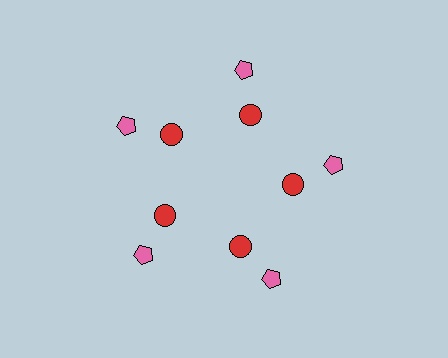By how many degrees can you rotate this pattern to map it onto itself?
The pattern maps onto itself every 72 degrees of rotation.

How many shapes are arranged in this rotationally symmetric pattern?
There are 10 shapes, arranged in 5 groups of 2.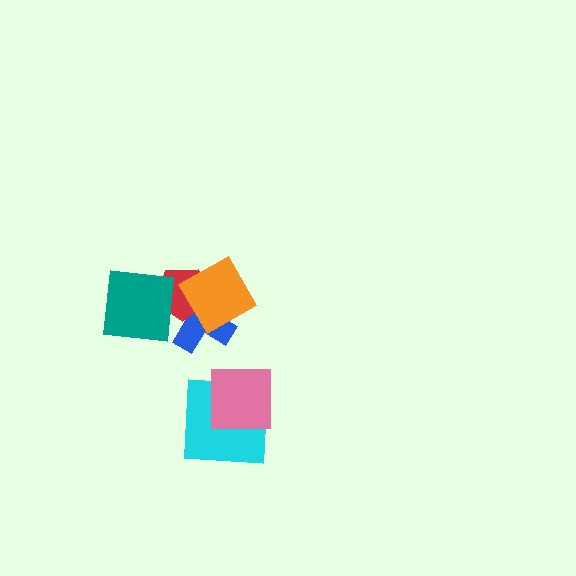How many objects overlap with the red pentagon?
3 objects overlap with the red pentagon.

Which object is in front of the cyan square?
The pink square is in front of the cyan square.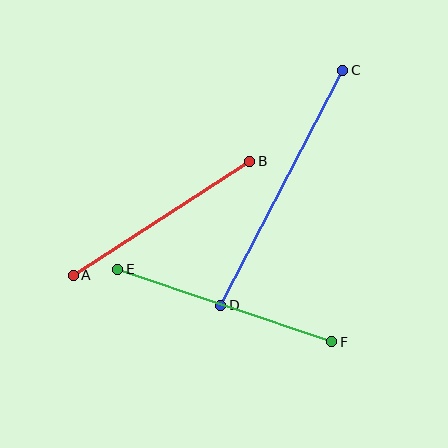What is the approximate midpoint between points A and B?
The midpoint is at approximately (162, 218) pixels.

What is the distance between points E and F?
The distance is approximately 226 pixels.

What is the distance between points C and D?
The distance is approximately 265 pixels.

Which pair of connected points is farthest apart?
Points C and D are farthest apart.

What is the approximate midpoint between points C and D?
The midpoint is at approximately (282, 188) pixels.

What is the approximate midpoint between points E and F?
The midpoint is at approximately (225, 306) pixels.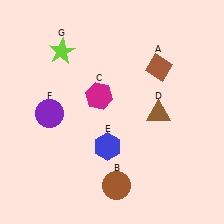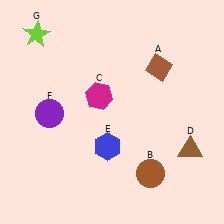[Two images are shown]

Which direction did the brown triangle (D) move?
The brown triangle (D) moved down.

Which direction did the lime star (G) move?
The lime star (G) moved left.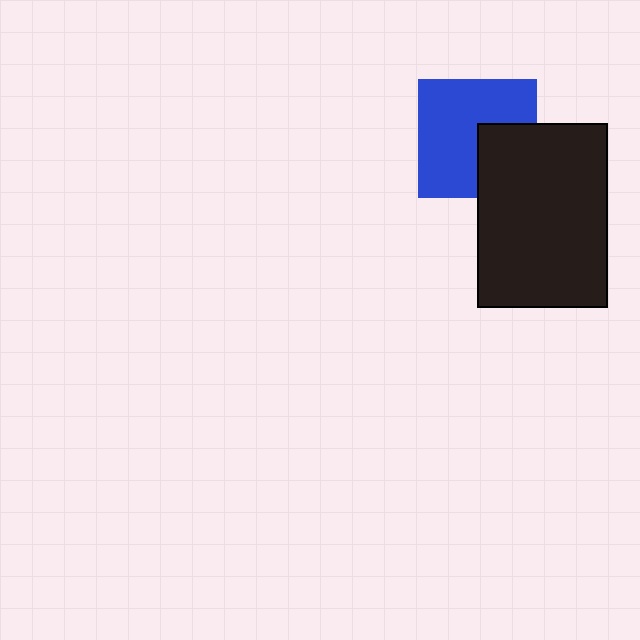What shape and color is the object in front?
The object in front is a black rectangle.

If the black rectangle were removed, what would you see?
You would see the complete blue square.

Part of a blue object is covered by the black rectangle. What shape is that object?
It is a square.